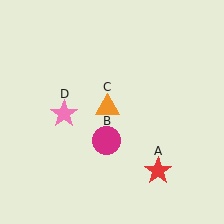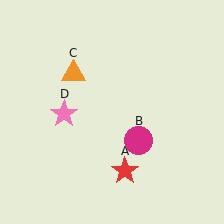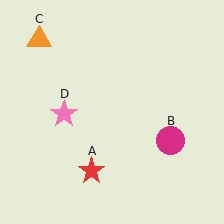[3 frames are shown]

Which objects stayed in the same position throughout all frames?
Pink star (object D) remained stationary.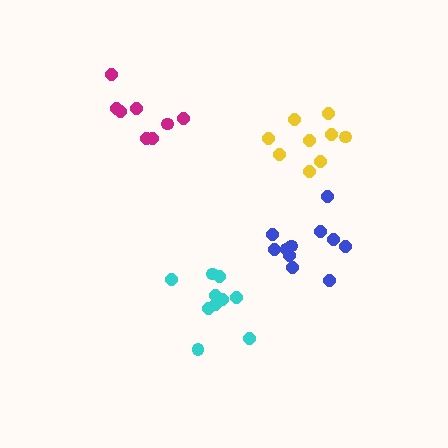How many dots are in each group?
Group 1: 8 dots, Group 2: 11 dots, Group 3: 9 dots, Group 4: 10 dots (38 total).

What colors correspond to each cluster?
The clusters are colored: magenta, blue, yellow, cyan.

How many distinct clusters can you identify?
There are 4 distinct clusters.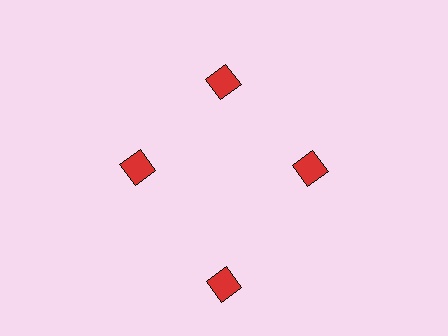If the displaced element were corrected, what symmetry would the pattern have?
It would have 4-fold rotational symmetry — the pattern would map onto itself every 90 degrees.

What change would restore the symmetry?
The symmetry would be restored by moving it inward, back onto the ring so that all 4 diamonds sit at equal angles and equal distance from the center.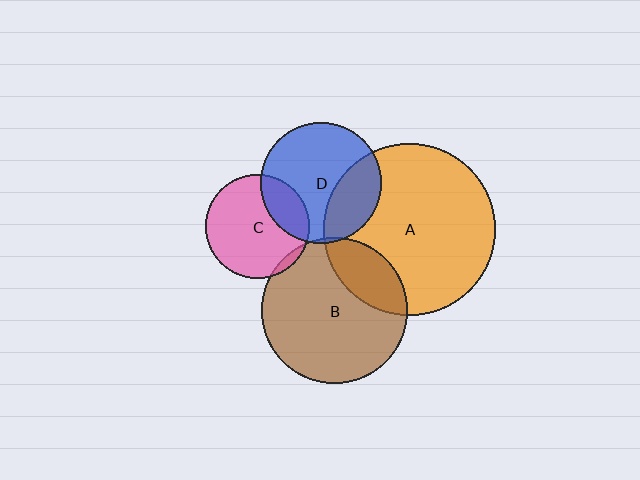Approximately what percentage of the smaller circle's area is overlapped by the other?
Approximately 5%.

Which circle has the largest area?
Circle A (orange).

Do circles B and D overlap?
Yes.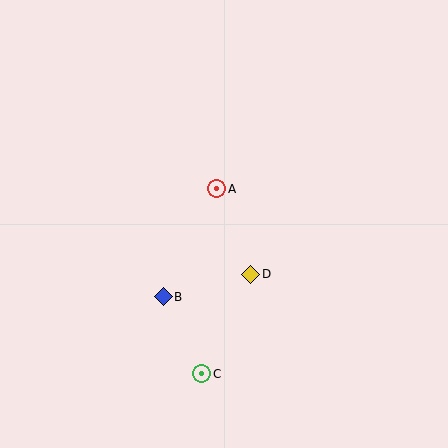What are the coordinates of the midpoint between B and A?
The midpoint between B and A is at (190, 243).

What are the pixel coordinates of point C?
Point C is at (202, 374).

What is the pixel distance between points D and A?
The distance between D and A is 92 pixels.